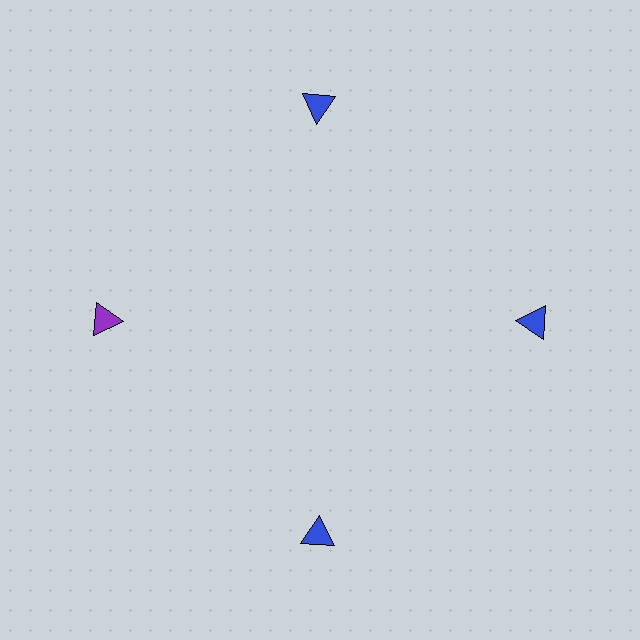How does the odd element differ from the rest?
It has a different color: purple instead of blue.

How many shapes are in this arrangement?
There are 4 shapes arranged in a ring pattern.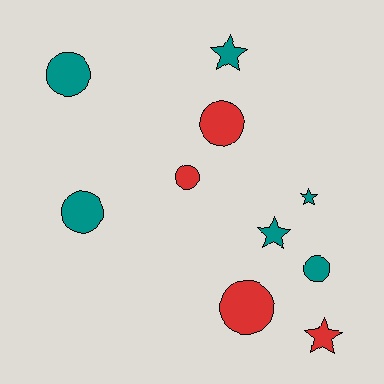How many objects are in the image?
There are 10 objects.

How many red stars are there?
There is 1 red star.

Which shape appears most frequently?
Circle, with 6 objects.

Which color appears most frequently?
Teal, with 6 objects.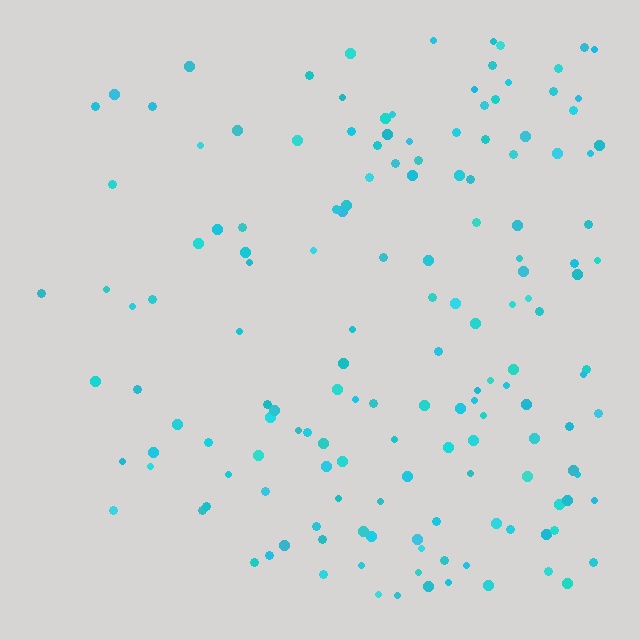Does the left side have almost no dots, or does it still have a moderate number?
Still a moderate number, just noticeably fewer than the right.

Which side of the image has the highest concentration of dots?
The right.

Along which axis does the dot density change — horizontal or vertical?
Horizontal.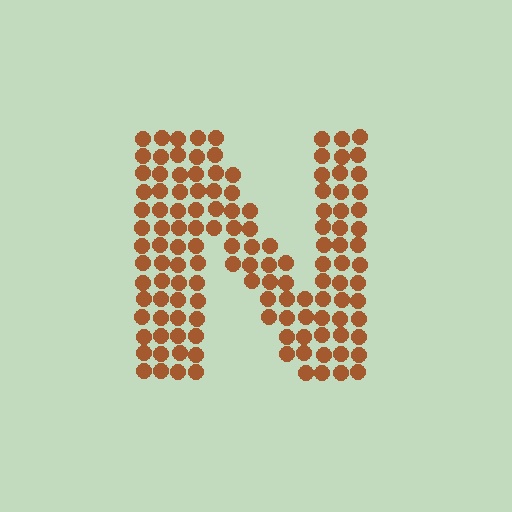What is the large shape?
The large shape is the letter N.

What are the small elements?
The small elements are circles.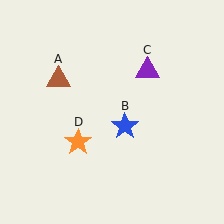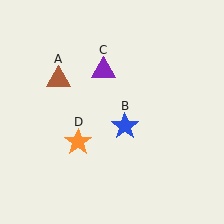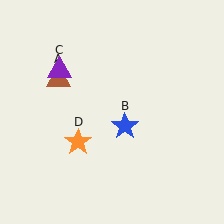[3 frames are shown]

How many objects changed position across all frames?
1 object changed position: purple triangle (object C).